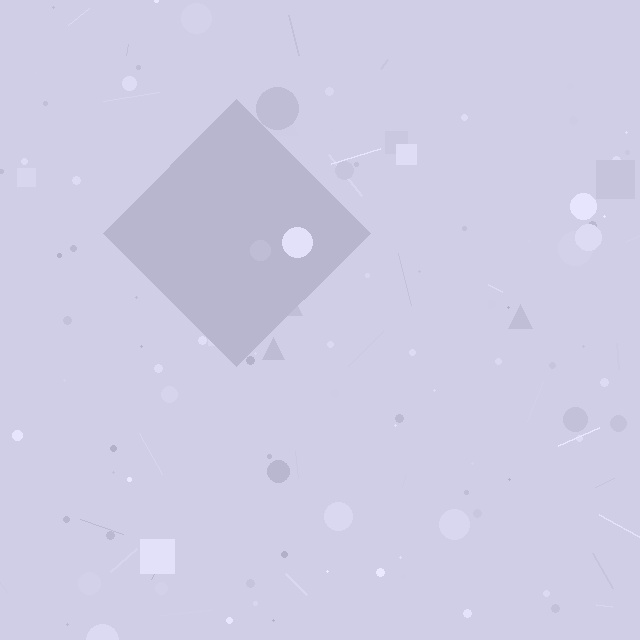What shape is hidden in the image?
A diamond is hidden in the image.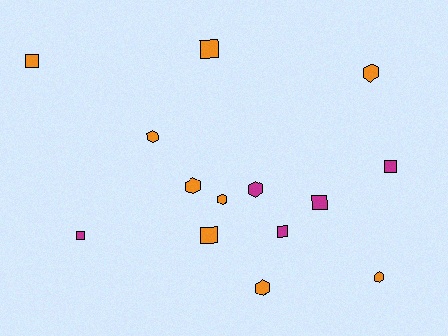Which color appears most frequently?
Orange, with 9 objects.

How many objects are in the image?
There are 14 objects.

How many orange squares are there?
There are 3 orange squares.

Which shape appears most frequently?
Square, with 7 objects.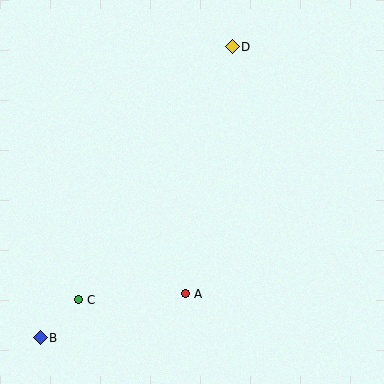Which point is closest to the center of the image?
Point A at (185, 294) is closest to the center.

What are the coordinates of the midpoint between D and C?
The midpoint between D and C is at (155, 173).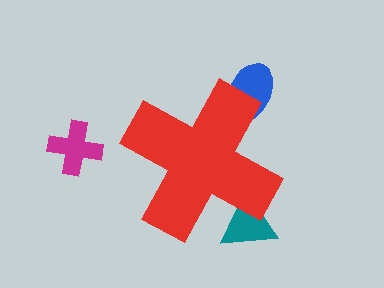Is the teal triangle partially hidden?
Yes, the teal triangle is partially hidden behind the red cross.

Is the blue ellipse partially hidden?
Yes, the blue ellipse is partially hidden behind the red cross.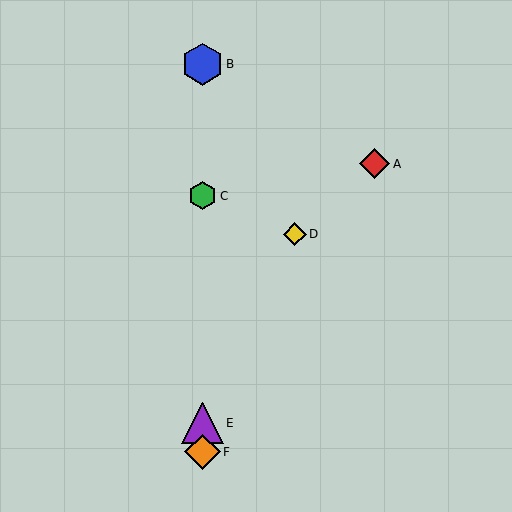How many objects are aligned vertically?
4 objects (B, C, E, F) are aligned vertically.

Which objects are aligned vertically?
Objects B, C, E, F are aligned vertically.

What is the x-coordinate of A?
Object A is at x≈375.